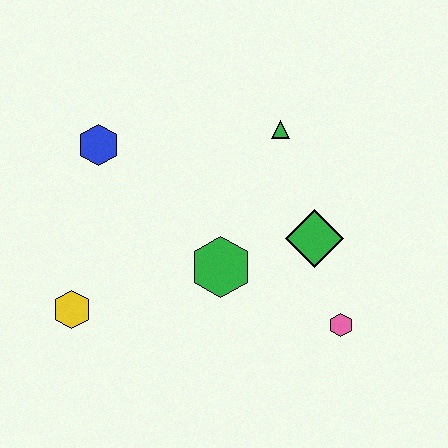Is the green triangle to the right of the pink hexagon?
No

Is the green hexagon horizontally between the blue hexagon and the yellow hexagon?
No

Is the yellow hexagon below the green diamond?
Yes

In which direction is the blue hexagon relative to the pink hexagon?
The blue hexagon is to the left of the pink hexagon.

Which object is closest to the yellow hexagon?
The green hexagon is closest to the yellow hexagon.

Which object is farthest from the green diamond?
The yellow hexagon is farthest from the green diamond.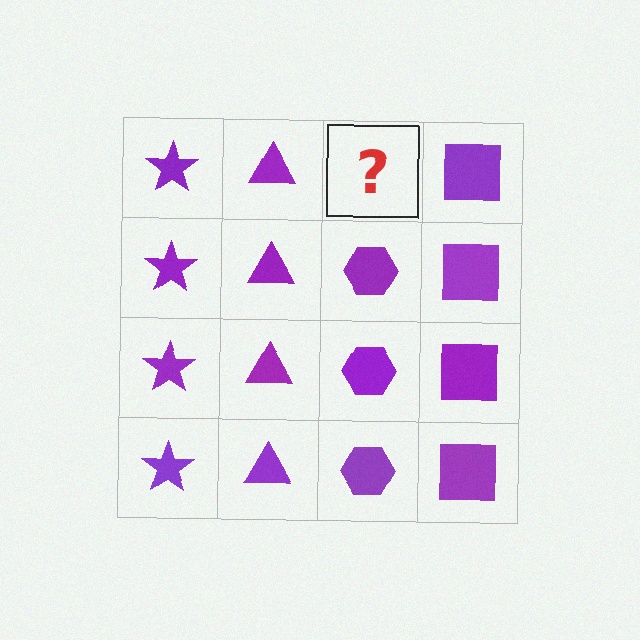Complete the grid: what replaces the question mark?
The question mark should be replaced with a purple hexagon.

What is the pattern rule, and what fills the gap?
The rule is that each column has a consistent shape. The gap should be filled with a purple hexagon.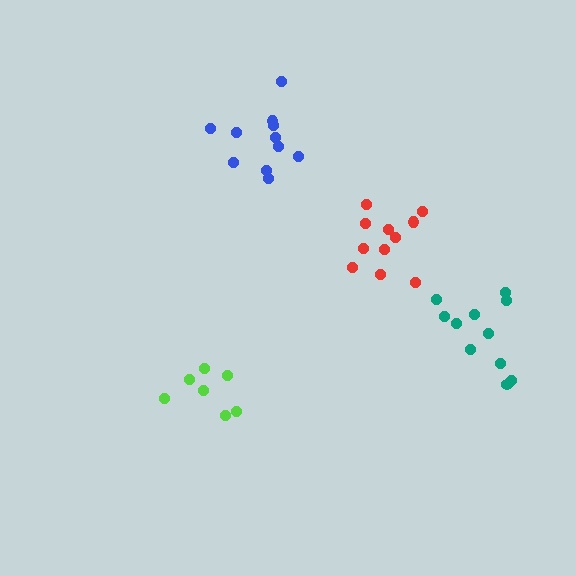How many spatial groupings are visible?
There are 4 spatial groupings.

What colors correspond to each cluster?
The clusters are colored: teal, blue, lime, red.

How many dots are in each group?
Group 1: 11 dots, Group 2: 11 dots, Group 3: 7 dots, Group 4: 11 dots (40 total).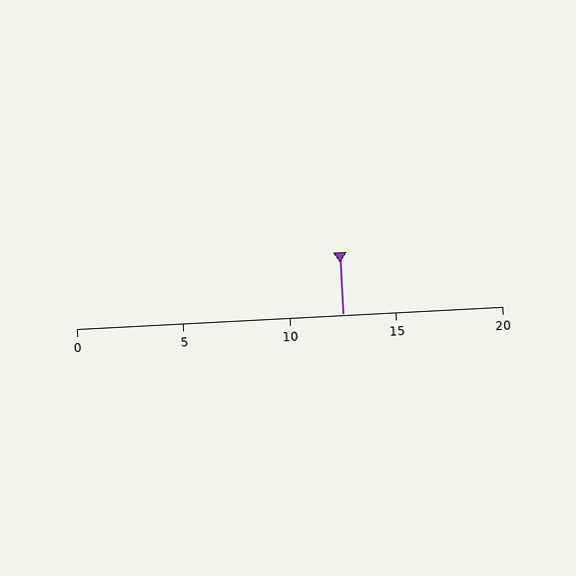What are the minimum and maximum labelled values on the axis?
The axis runs from 0 to 20.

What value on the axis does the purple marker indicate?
The marker indicates approximately 12.5.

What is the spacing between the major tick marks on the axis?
The major ticks are spaced 5 apart.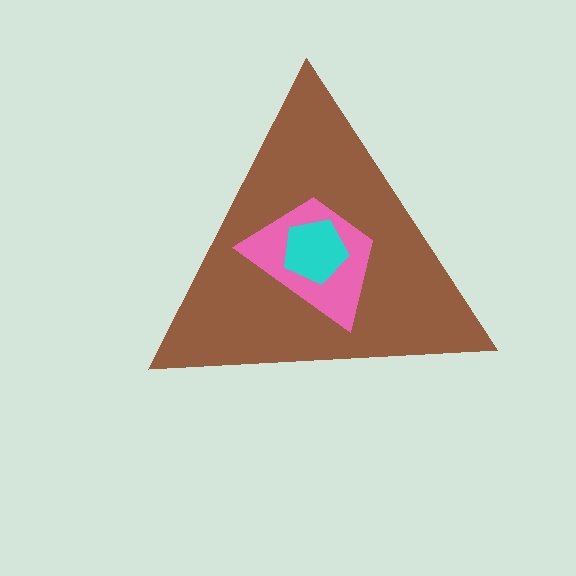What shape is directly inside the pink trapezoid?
The cyan pentagon.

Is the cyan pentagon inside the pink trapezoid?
Yes.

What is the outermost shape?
The brown triangle.